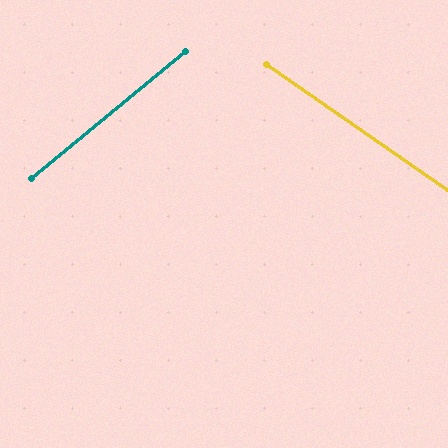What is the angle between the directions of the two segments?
Approximately 74 degrees.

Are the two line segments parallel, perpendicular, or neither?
Neither parallel nor perpendicular — they differ by about 74°.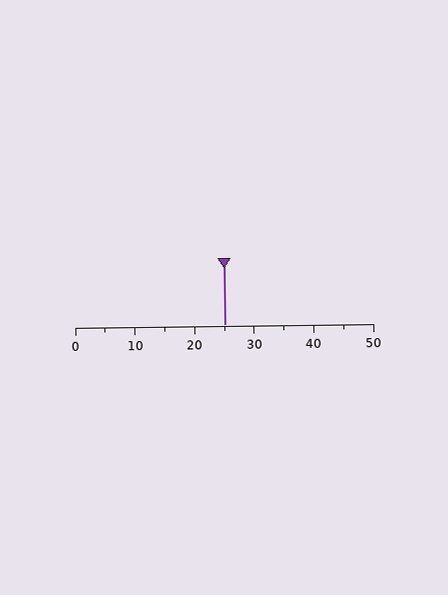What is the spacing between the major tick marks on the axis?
The major ticks are spaced 10 apart.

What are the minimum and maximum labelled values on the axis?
The axis runs from 0 to 50.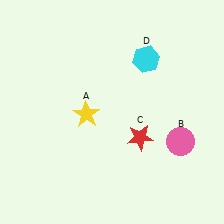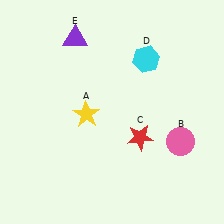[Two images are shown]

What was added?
A purple triangle (E) was added in Image 2.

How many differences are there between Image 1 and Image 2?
There is 1 difference between the two images.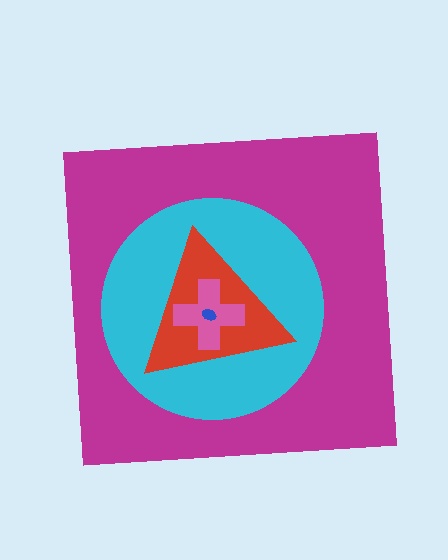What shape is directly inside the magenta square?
The cyan circle.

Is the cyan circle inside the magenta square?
Yes.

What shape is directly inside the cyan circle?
The red triangle.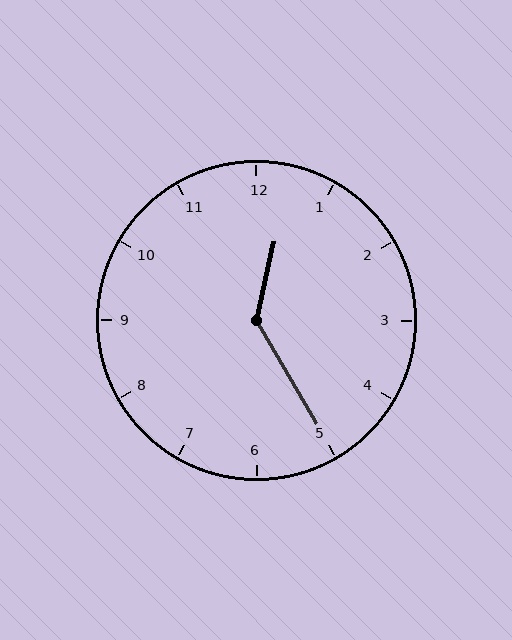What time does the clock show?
12:25.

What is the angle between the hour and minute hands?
Approximately 138 degrees.